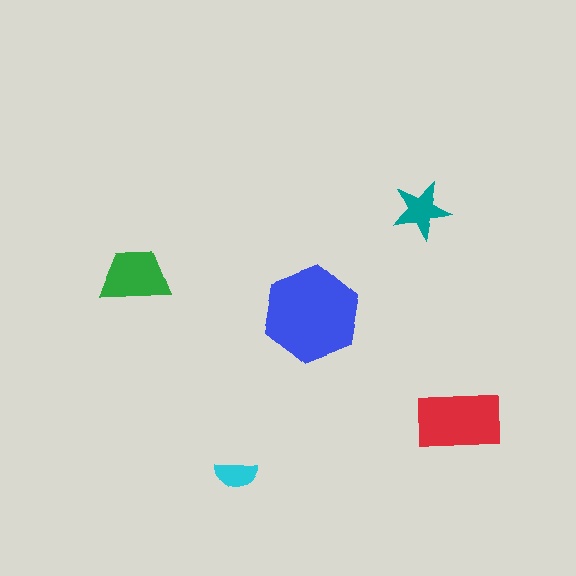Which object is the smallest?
The cyan semicircle.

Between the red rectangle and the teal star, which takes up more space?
The red rectangle.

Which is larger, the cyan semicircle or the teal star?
The teal star.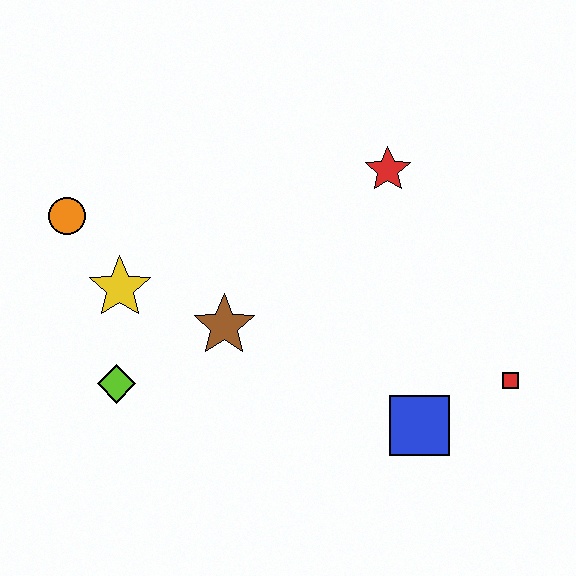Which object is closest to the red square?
The blue square is closest to the red square.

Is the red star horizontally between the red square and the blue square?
No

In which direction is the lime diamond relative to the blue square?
The lime diamond is to the left of the blue square.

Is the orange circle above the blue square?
Yes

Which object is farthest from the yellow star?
The red square is farthest from the yellow star.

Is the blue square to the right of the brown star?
Yes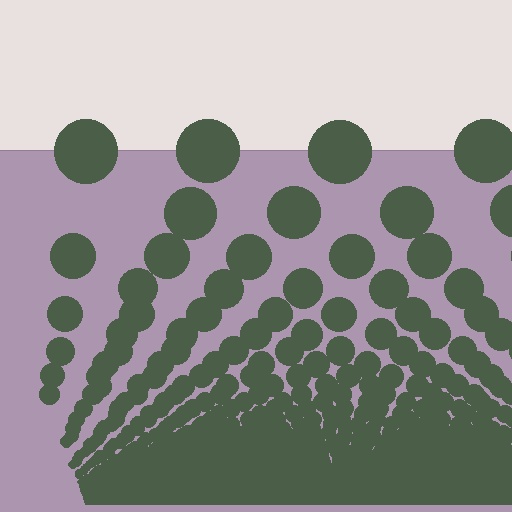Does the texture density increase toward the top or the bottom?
Density increases toward the bottom.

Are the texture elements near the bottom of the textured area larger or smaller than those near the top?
Smaller. The gradient is inverted — elements near the bottom are smaller and denser.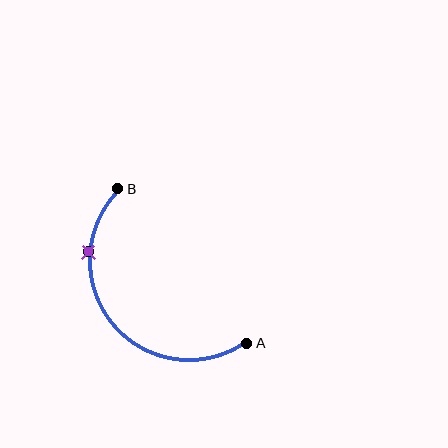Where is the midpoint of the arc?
The arc midpoint is the point on the curve farthest from the straight line joining A and B. It sits below and to the left of that line.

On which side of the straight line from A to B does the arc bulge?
The arc bulges below and to the left of the straight line connecting A and B.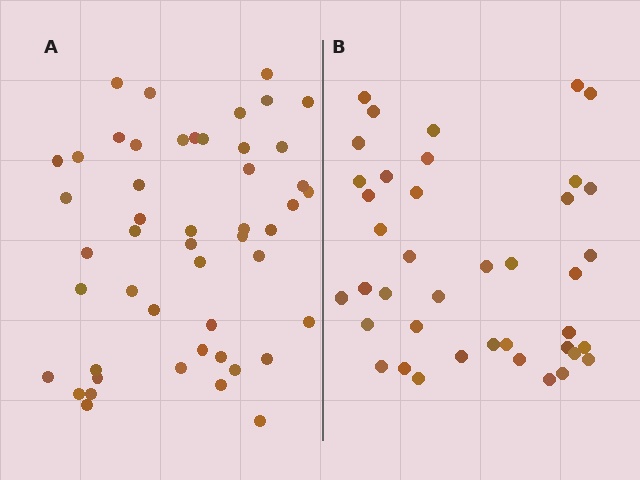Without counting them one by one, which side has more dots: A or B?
Region A (the left region) has more dots.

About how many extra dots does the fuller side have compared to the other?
Region A has roughly 8 or so more dots than region B.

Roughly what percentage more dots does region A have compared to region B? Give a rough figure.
About 20% more.